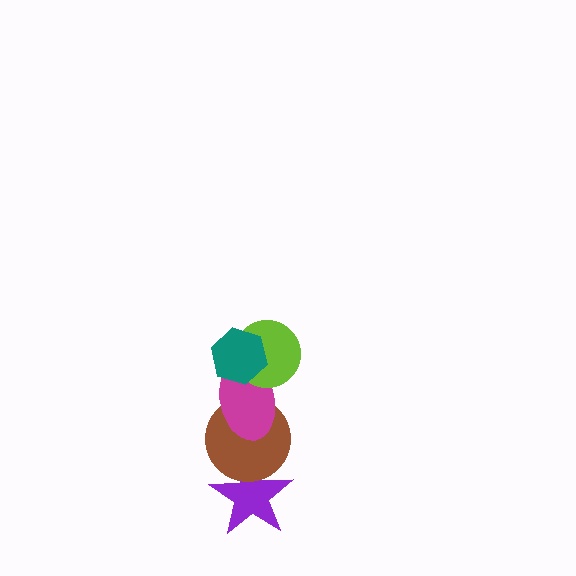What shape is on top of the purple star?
The brown circle is on top of the purple star.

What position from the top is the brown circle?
The brown circle is 4th from the top.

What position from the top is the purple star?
The purple star is 5th from the top.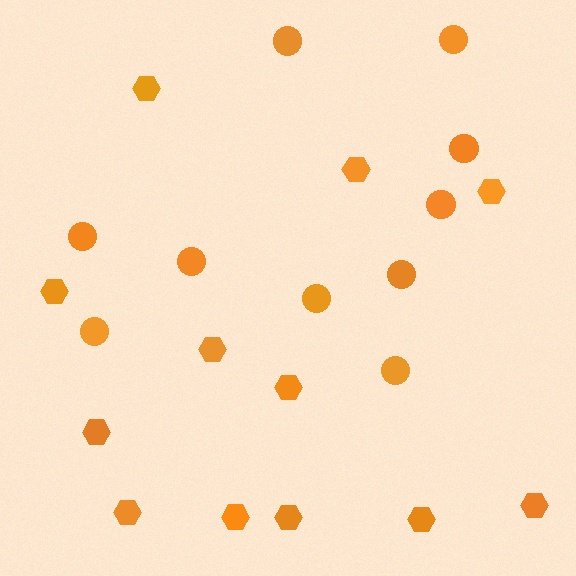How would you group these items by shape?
There are 2 groups: one group of hexagons (12) and one group of circles (10).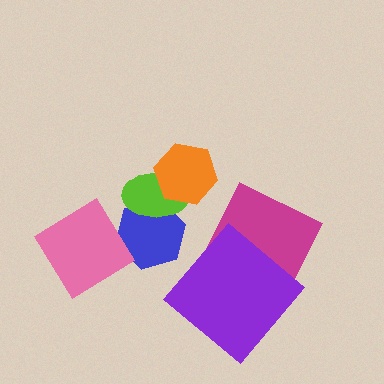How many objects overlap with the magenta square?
1 object overlaps with the magenta square.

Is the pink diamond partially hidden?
No, no other shape covers it.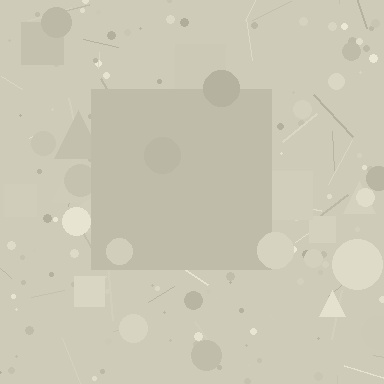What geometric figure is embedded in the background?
A square is embedded in the background.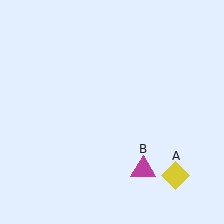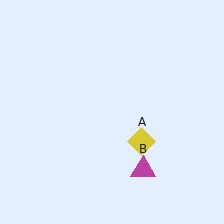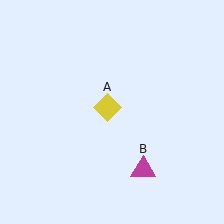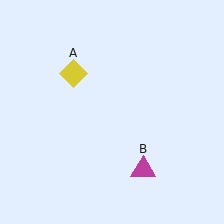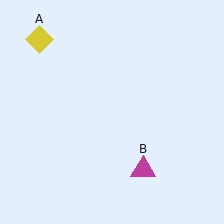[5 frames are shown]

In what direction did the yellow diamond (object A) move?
The yellow diamond (object A) moved up and to the left.